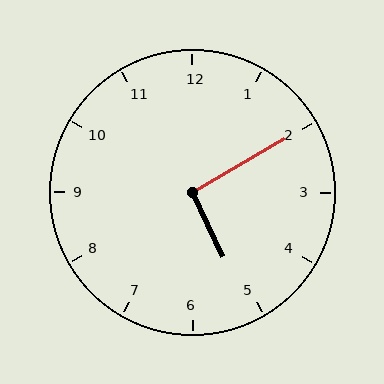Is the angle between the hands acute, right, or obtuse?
It is right.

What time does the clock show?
5:10.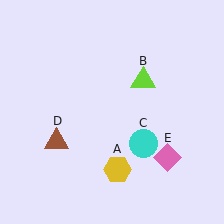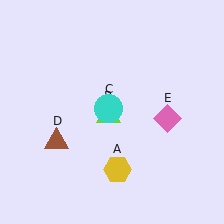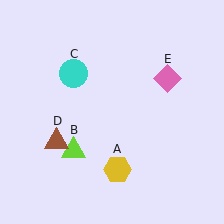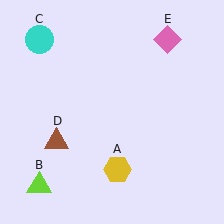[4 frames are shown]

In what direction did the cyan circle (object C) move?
The cyan circle (object C) moved up and to the left.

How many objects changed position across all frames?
3 objects changed position: lime triangle (object B), cyan circle (object C), pink diamond (object E).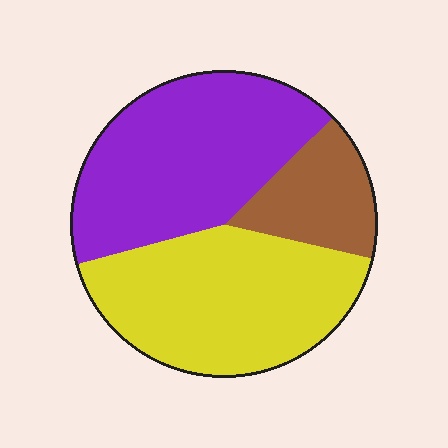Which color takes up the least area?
Brown, at roughly 15%.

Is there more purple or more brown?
Purple.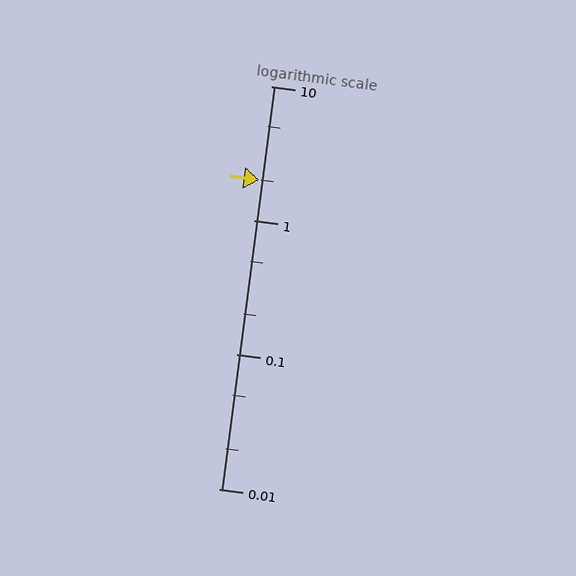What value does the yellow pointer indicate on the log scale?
The pointer indicates approximately 2.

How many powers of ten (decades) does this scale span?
The scale spans 3 decades, from 0.01 to 10.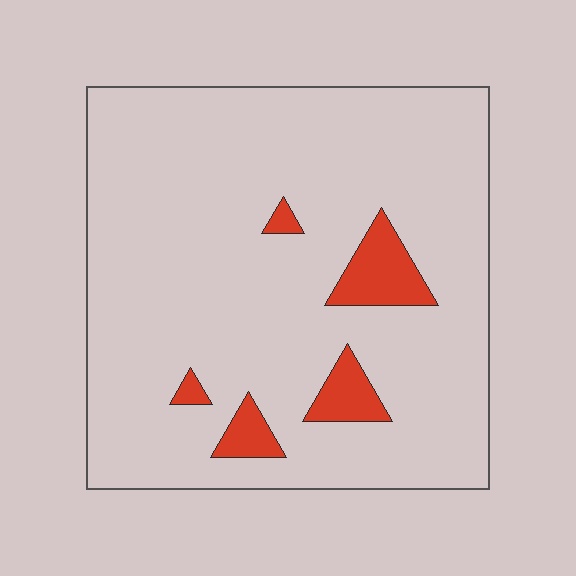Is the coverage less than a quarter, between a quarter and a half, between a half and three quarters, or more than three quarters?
Less than a quarter.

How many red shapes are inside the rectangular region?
5.